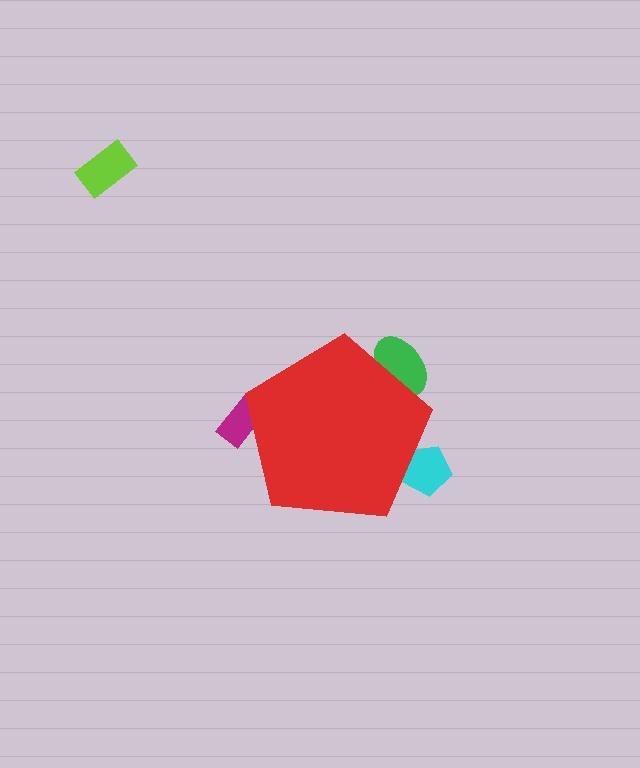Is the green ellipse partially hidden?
Yes, the green ellipse is partially hidden behind the red pentagon.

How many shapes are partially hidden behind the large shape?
3 shapes are partially hidden.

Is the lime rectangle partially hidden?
No, the lime rectangle is fully visible.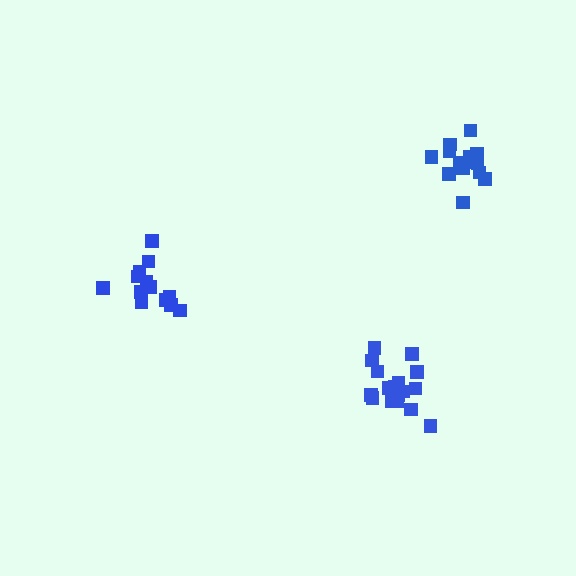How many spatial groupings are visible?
There are 3 spatial groupings.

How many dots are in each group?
Group 1: 18 dots, Group 2: 13 dots, Group 3: 14 dots (45 total).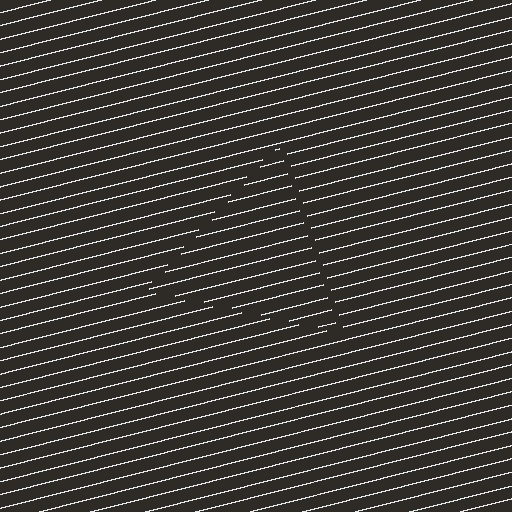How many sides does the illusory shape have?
3 sides — the line-ends trace a triangle.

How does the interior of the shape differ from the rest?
The interior of the shape contains the same grating, shifted by half a period — the contour is defined by the phase discontinuity where line-ends from the inner and outer gratings abut.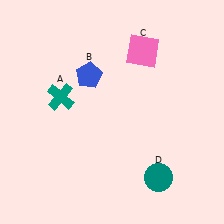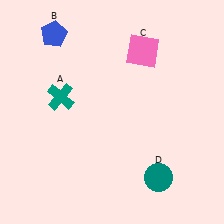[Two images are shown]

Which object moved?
The blue pentagon (B) moved up.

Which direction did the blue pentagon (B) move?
The blue pentagon (B) moved up.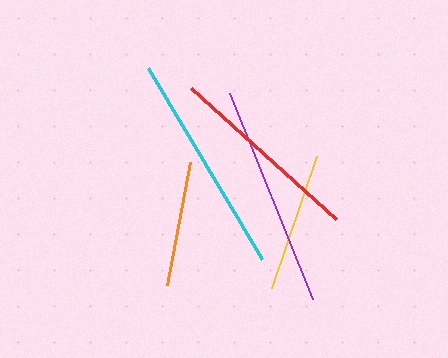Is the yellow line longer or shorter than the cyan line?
The cyan line is longer than the yellow line.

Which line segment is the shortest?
The orange line is the shortest at approximately 126 pixels.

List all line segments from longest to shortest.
From longest to shortest: cyan, purple, red, yellow, orange.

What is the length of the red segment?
The red segment is approximately 195 pixels long.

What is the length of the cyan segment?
The cyan segment is approximately 222 pixels long.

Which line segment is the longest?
The cyan line is the longest at approximately 222 pixels.